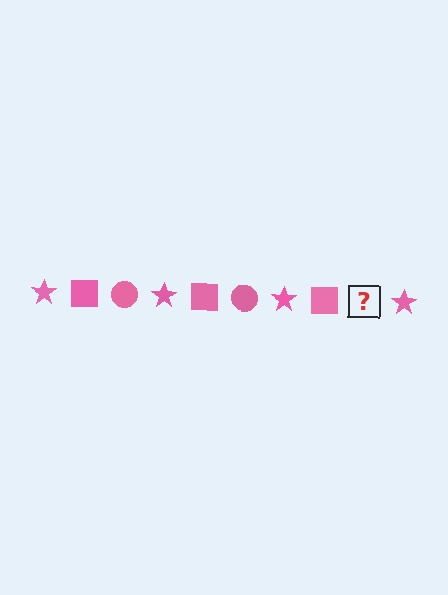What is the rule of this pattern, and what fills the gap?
The rule is that the pattern cycles through star, square, circle shapes in pink. The gap should be filled with a pink circle.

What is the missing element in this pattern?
The missing element is a pink circle.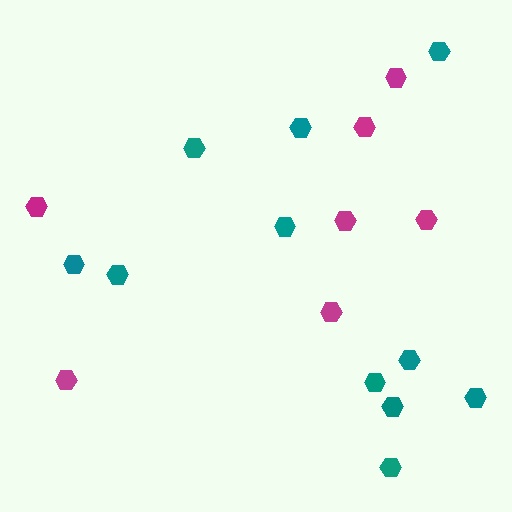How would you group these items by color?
There are 2 groups: one group of teal hexagons (11) and one group of magenta hexagons (7).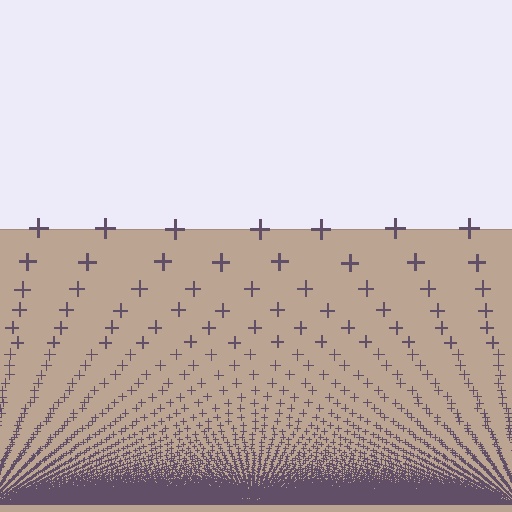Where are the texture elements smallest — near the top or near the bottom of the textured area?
Near the bottom.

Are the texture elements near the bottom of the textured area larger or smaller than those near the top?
Smaller. The gradient is inverted — elements near the bottom are smaller and denser.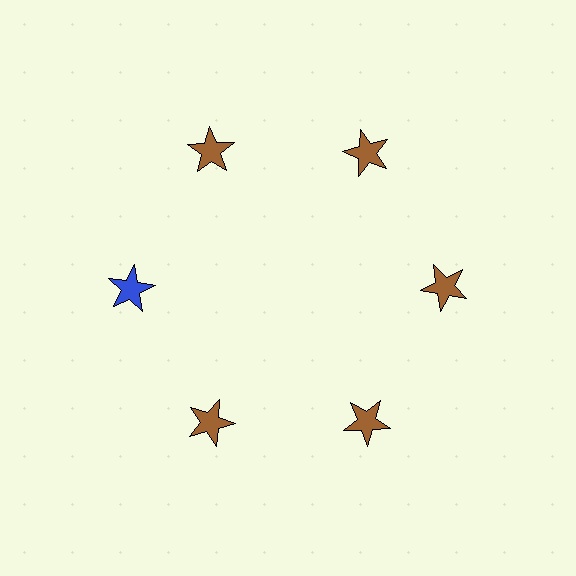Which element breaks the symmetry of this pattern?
The blue star at roughly the 9 o'clock position breaks the symmetry. All other shapes are brown stars.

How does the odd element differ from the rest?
It has a different color: blue instead of brown.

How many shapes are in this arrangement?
There are 6 shapes arranged in a ring pattern.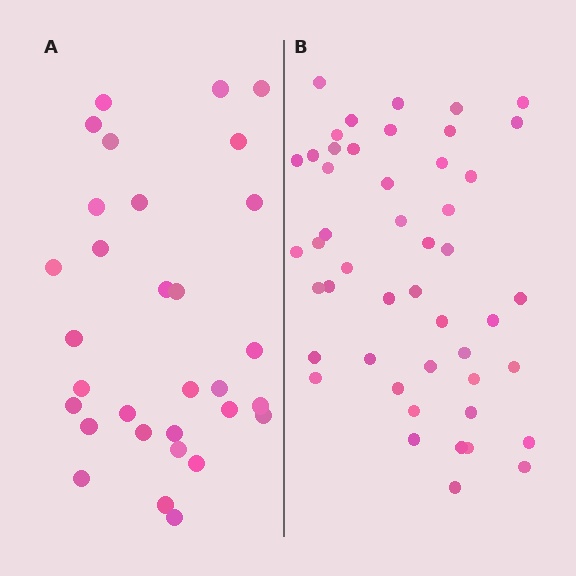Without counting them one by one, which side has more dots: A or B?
Region B (the right region) has more dots.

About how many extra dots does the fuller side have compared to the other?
Region B has approximately 15 more dots than region A.